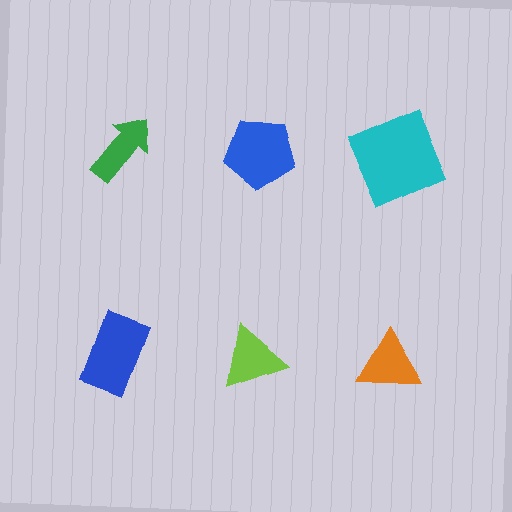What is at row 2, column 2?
A lime triangle.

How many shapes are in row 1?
3 shapes.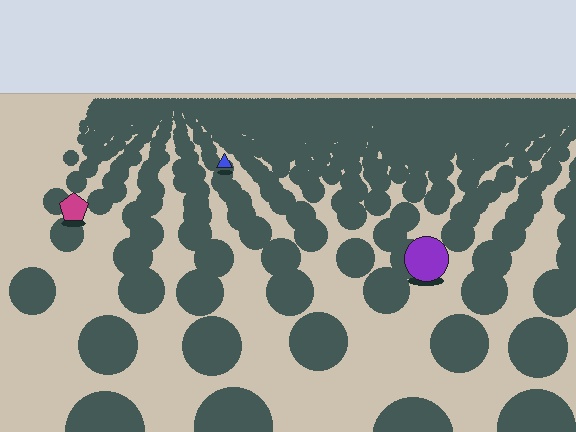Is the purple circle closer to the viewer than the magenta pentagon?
Yes. The purple circle is closer — you can tell from the texture gradient: the ground texture is coarser near it.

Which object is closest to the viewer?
The purple circle is closest. The texture marks near it are larger and more spread out.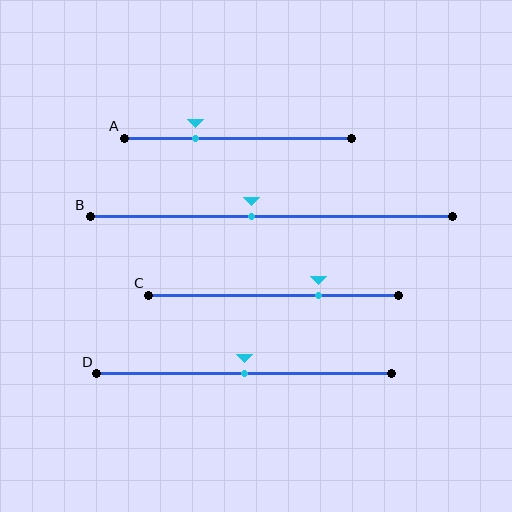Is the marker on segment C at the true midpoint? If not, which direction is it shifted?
No, the marker on segment C is shifted to the right by about 18% of the segment length.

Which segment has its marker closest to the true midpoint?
Segment D has its marker closest to the true midpoint.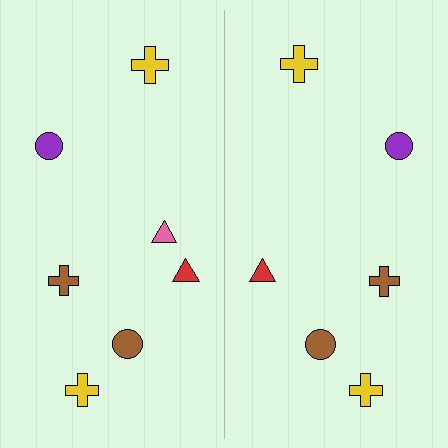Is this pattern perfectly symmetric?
No, the pattern is not perfectly symmetric. A pink triangle is missing from the right side.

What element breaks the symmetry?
A pink triangle is missing from the right side.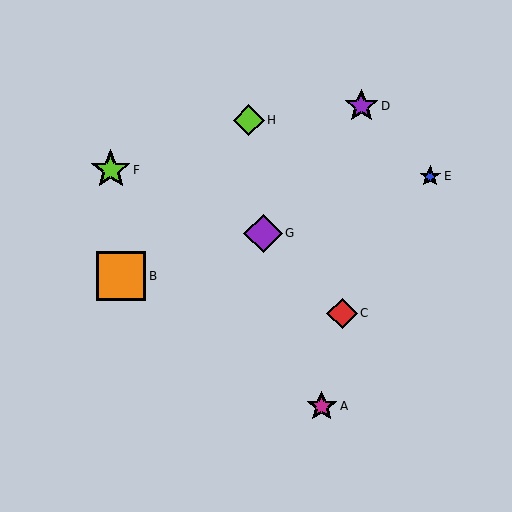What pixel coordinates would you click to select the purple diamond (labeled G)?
Click at (263, 233) to select the purple diamond G.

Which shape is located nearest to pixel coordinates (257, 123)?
The lime diamond (labeled H) at (249, 120) is nearest to that location.